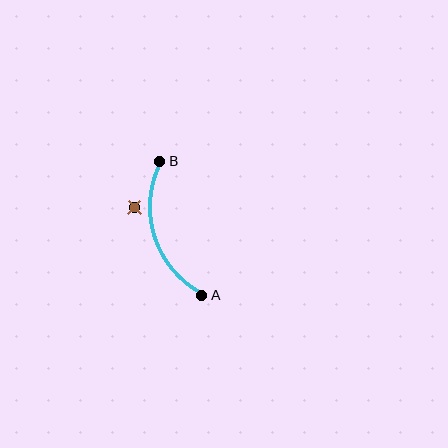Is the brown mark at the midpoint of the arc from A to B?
No — the brown mark does not lie on the arc at all. It sits slightly outside the curve.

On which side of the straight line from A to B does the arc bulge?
The arc bulges to the left of the straight line connecting A and B.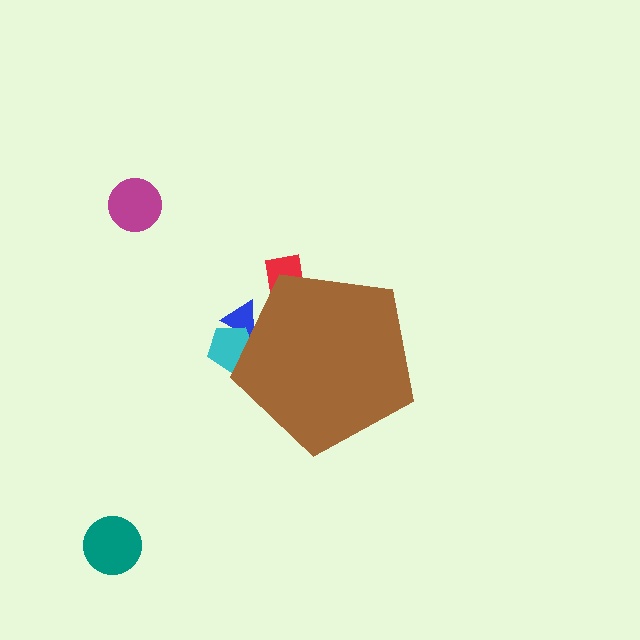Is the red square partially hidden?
Yes, the red square is partially hidden behind the brown pentagon.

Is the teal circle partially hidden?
No, the teal circle is fully visible.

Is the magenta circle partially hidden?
No, the magenta circle is fully visible.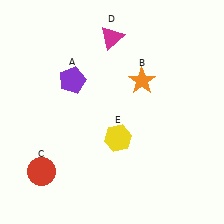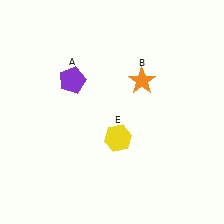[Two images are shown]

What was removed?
The red circle (C), the magenta triangle (D) were removed in Image 2.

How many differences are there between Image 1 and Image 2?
There are 2 differences between the two images.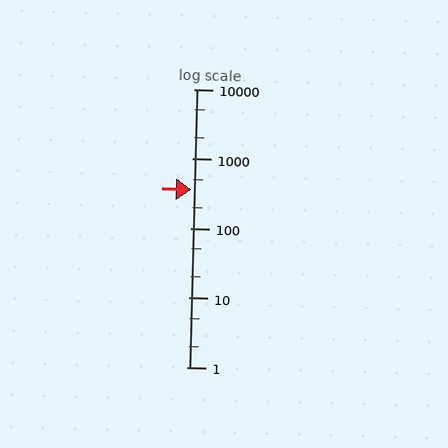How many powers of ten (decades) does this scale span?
The scale spans 4 decades, from 1 to 10000.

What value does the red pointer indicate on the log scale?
The pointer indicates approximately 360.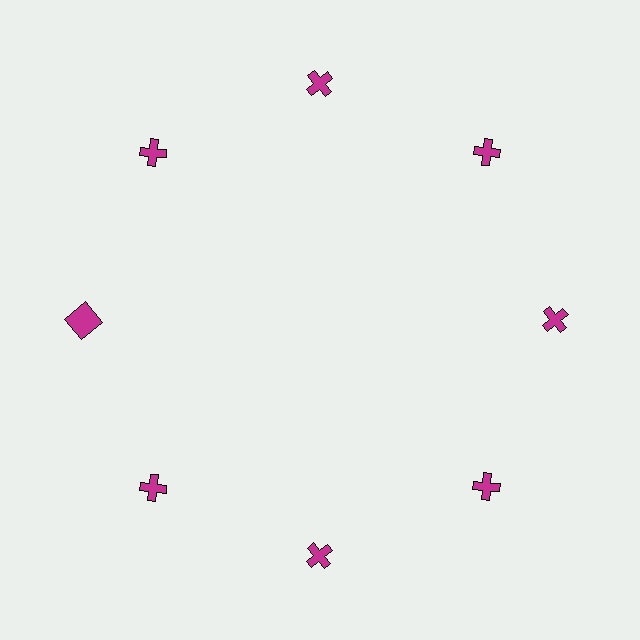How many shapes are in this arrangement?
There are 8 shapes arranged in a ring pattern.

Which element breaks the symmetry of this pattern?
The magenta square at roughly the 9 o'clock position breaks the symmetry. All other shapes are magenta crosses.